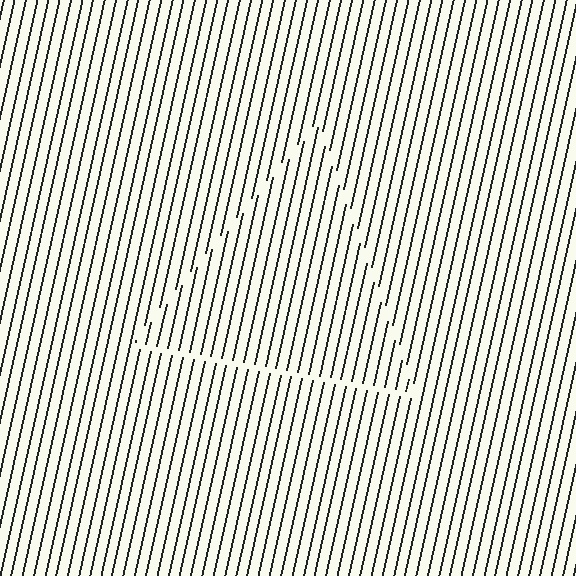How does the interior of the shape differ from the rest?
The interior of the shape contains the same grating, shifted by half a period — the contour is defined by the phase discontinuity where line-ends from the inner and outer gratings abut.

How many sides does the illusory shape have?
3 sides — the line-ends trace a triangle.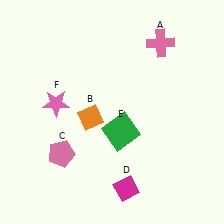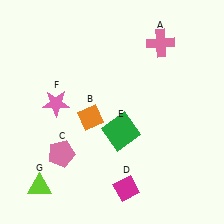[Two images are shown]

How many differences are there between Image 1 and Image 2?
There is 1 difference between the two images.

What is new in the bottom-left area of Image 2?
A lime triangle (G) was added in the bottom-left area of Image 2.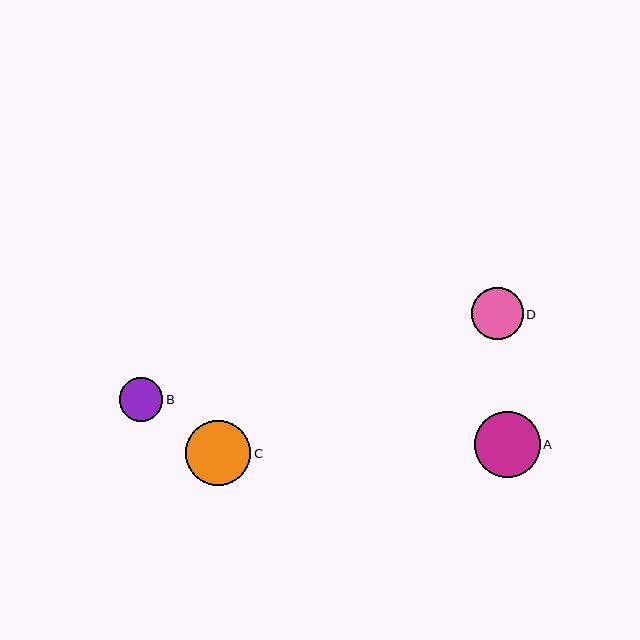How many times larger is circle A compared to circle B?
Circle A is approximately 1.5 times the size of circle B.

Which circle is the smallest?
Circle B is the smallest with a size of approximately 44 pixels.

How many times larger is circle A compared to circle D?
Circle A is approximately 1.3 times the size of circle D.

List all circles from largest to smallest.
From largest to smallest: A, C, D, B.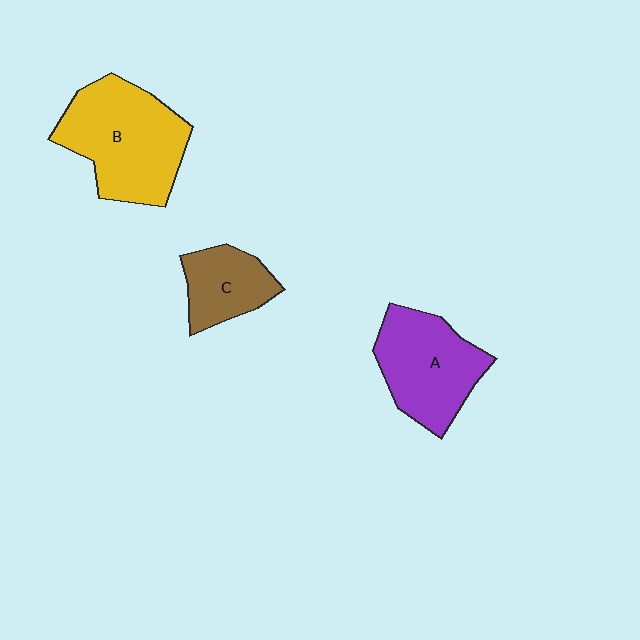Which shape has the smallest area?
Shape C (brown).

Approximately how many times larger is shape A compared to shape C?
Approximately 1.6 times.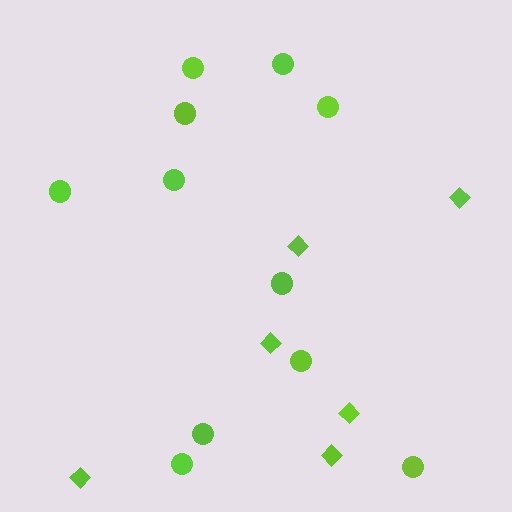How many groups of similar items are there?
There are 2 groups: one group of diamonds (6) and one group of circles (11).